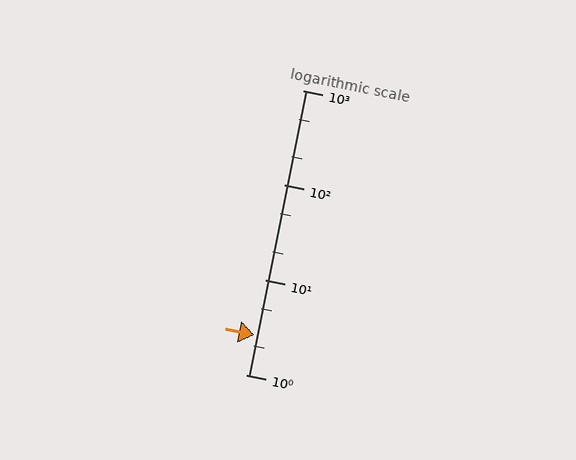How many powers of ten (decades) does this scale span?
The scale spans 3 decades, from 1 to 1000.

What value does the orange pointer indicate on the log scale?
The pointer indicates approximately 2.6.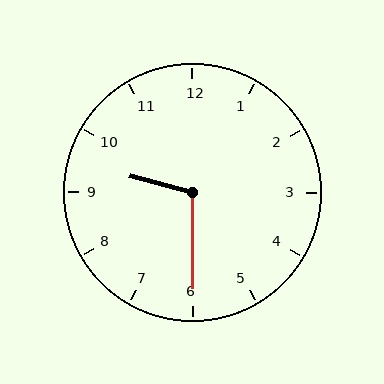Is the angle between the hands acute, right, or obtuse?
It is obtuse.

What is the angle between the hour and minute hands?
Approximately 105 degrees.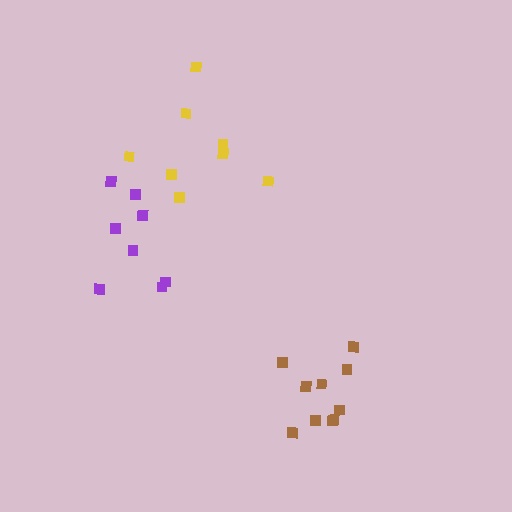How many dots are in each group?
Group 1: 10 dots, Group 2: 8 dots, Group 3: 8 dots (26 total).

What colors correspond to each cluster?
The clusters are colored: brown, yellow, purple.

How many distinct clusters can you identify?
There are 3 distinct clusters.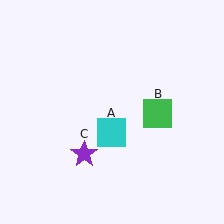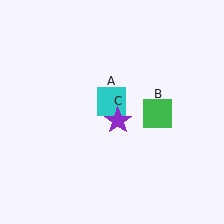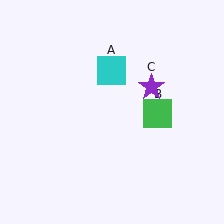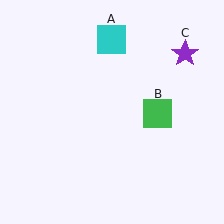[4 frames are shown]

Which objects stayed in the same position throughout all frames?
Green square (object B) remained stationary.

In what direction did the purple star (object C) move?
The purple star (object C) moved up and to the right.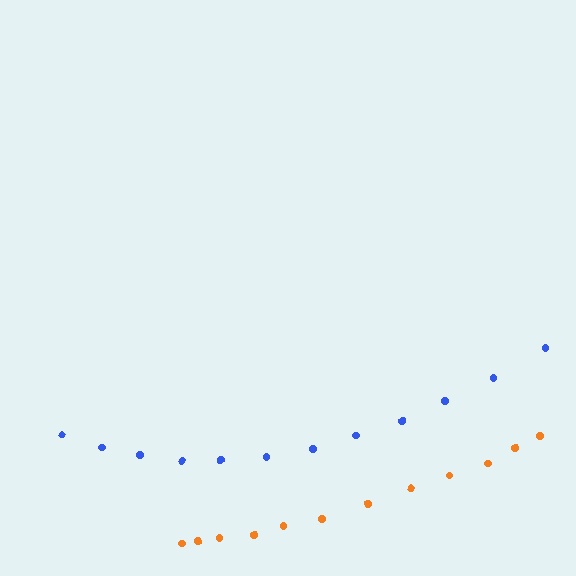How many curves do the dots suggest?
There are 2 distinct paths.